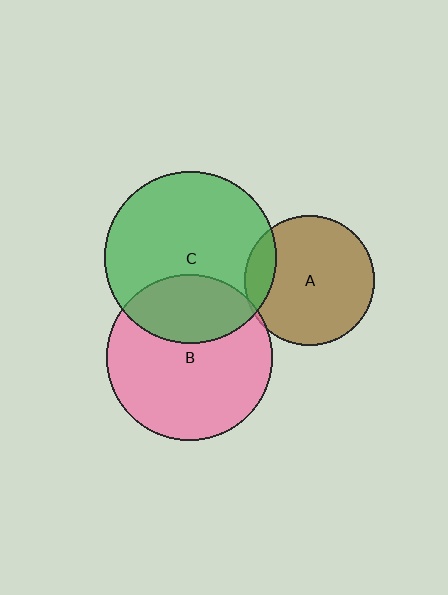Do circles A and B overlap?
Yes.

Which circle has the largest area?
Circle C (green).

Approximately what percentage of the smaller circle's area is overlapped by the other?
Approximately 5%.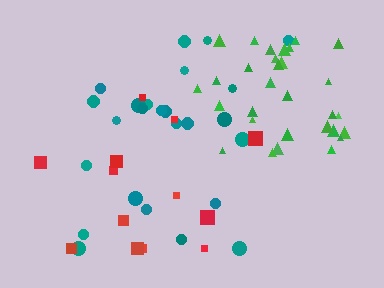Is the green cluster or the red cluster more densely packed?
Green.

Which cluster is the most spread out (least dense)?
Red.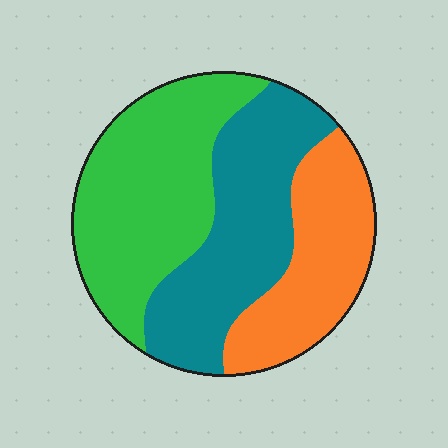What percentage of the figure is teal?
Teal covers 35% of the figure.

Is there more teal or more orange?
Teal.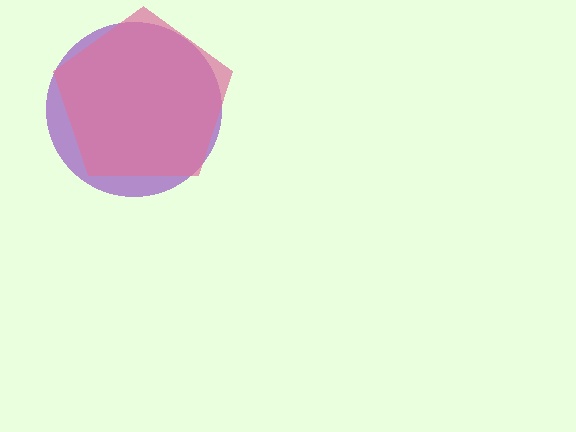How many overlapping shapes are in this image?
There are 2 overlapping shapes in the image.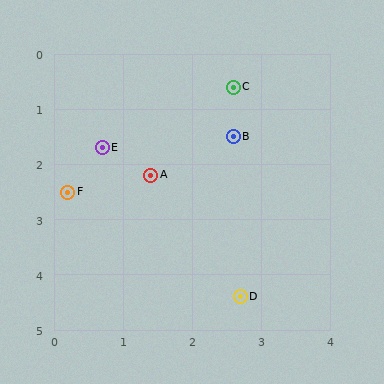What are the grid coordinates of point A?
Point A is at approximately (1.4, 2.2).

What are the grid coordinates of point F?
Point F is at approximately (0.2, 2.5).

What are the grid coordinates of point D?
Point D is at approximately (2.7, 4.4).